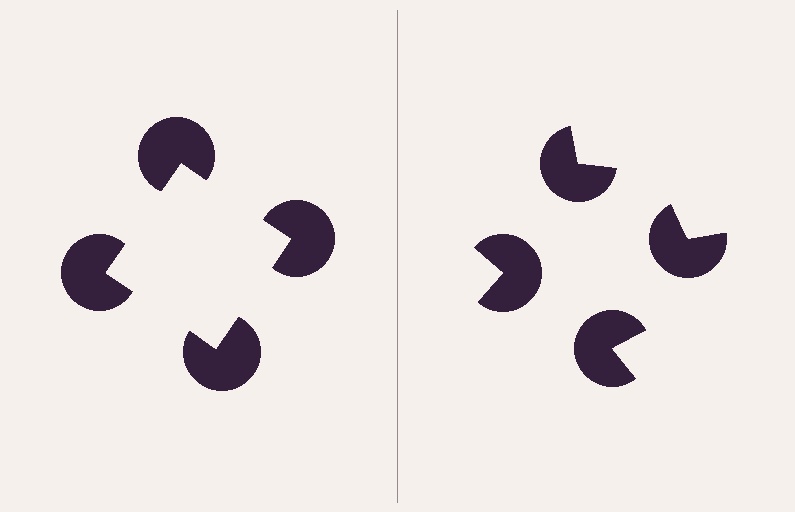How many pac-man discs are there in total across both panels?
8 — 4 on each side.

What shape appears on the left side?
An illusory square.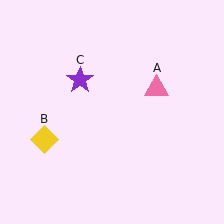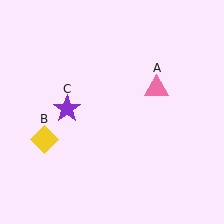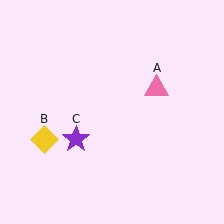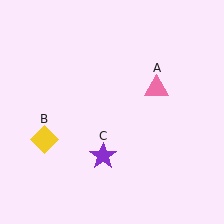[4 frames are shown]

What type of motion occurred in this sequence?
The purple star (object C) rotated counterclockwise around the center of the scene.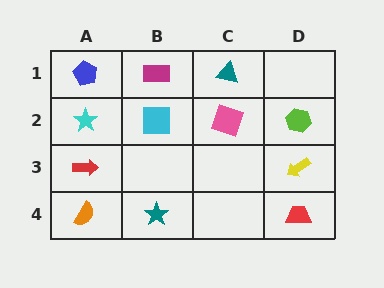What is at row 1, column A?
A blue pentagon.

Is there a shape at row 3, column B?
No, that cell is empty.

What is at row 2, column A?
A cyan star.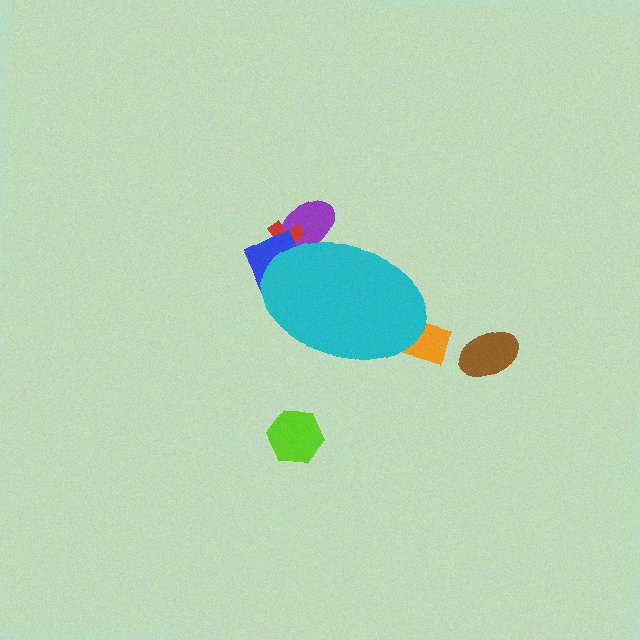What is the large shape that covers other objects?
A cyan ellipse.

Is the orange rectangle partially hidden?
Yes, the orange rectangle is partially hidden behind the cyan ellipse.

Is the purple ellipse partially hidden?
Yes, the purple ellipse is partially hidden behind the cyan ellipse.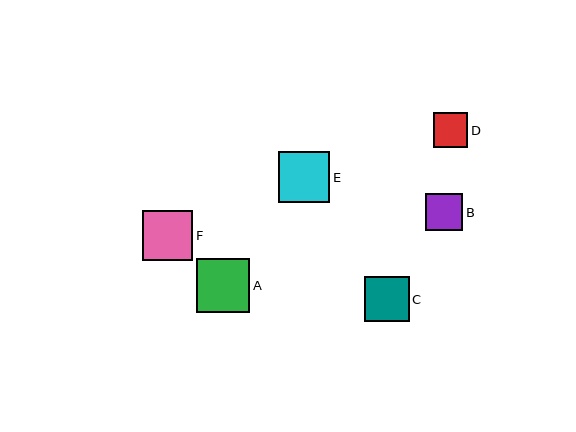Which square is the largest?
Square A is the largest with a size of approximately 54 pixels.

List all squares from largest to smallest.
From largest to smallest: A, E, F, C, B, D.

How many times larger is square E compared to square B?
Square E is approximately 1.4 times the size of square B.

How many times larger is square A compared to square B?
Square A is approximately 1.4 times the size of square B.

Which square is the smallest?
Square D is the smallest with a size of approximately 34 pixels.